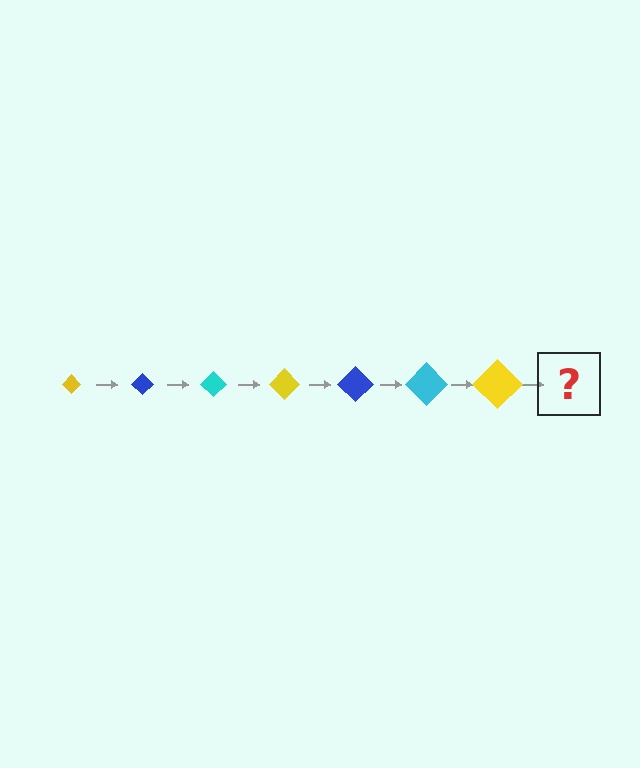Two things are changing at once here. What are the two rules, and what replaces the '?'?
The two rules are that the diamond grows larger each step and the color cycles through yellow, blue, and cyan. The '?' should be a blue diamond, larger than the previous one.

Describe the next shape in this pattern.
It should be a blue diamond, larger than the previous one.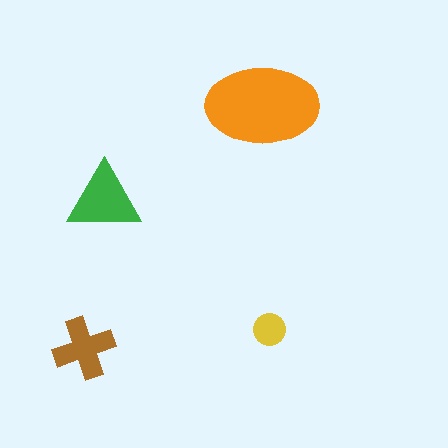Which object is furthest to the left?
The brown cross is leftmost.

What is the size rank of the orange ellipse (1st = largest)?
1st.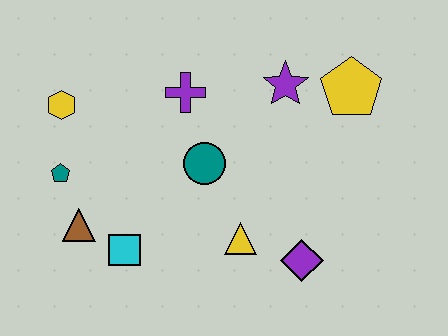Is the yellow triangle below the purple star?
Yes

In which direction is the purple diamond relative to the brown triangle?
The purple diamond is to the right of the brown triangle.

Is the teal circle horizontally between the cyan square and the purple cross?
No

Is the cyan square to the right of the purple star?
No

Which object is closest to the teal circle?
The purple cross is closest to the teal circle.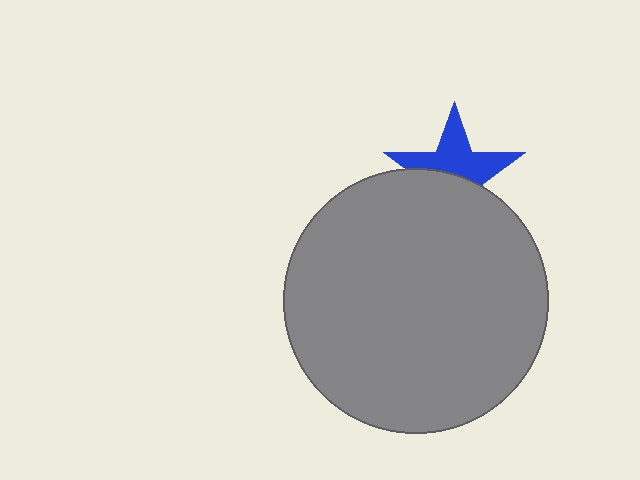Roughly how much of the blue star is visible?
About half of it is visible (roughly 53%).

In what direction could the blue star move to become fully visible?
The blue star could move up. That would shift it out from behind the gray circle entirely.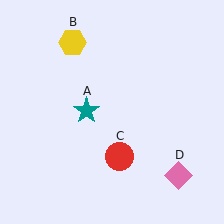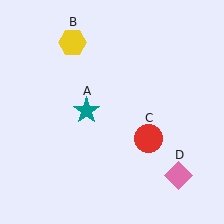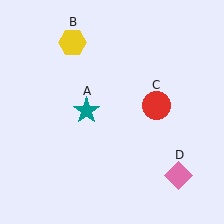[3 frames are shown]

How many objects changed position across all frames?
1 object changed position: red circle (object C).